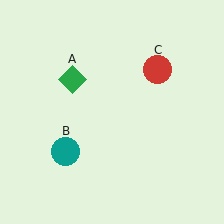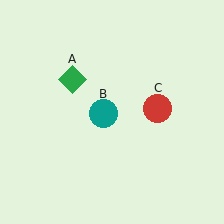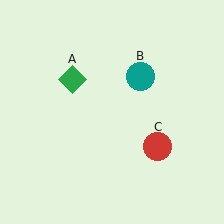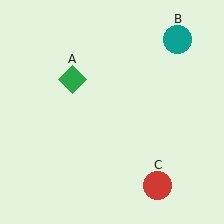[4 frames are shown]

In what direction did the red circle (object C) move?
The red circle (object C) moved down.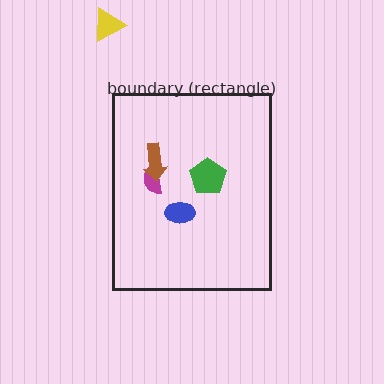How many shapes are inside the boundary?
4 inside, 1 outside.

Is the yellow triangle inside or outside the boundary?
Outside.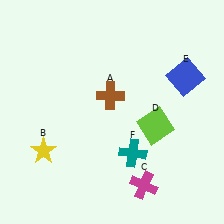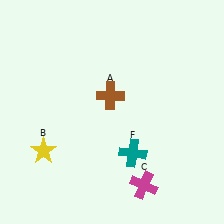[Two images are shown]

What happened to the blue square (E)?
The blue square (E) was removed in Image 2. It was in the top-right area of Image 1.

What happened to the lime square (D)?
The lime square (D) was removed in Image 2. It was in the bottom-right area of Image 1.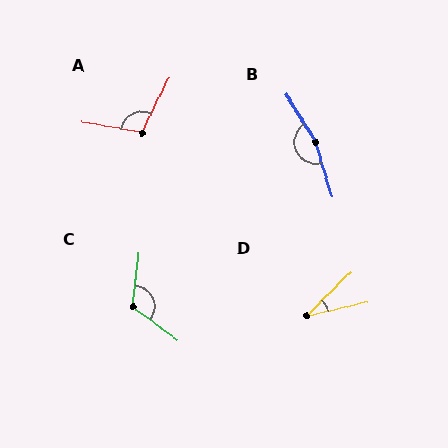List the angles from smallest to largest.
D (32°), A (106°), C (120°), B (164°).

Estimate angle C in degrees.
Approximately 120 degrees.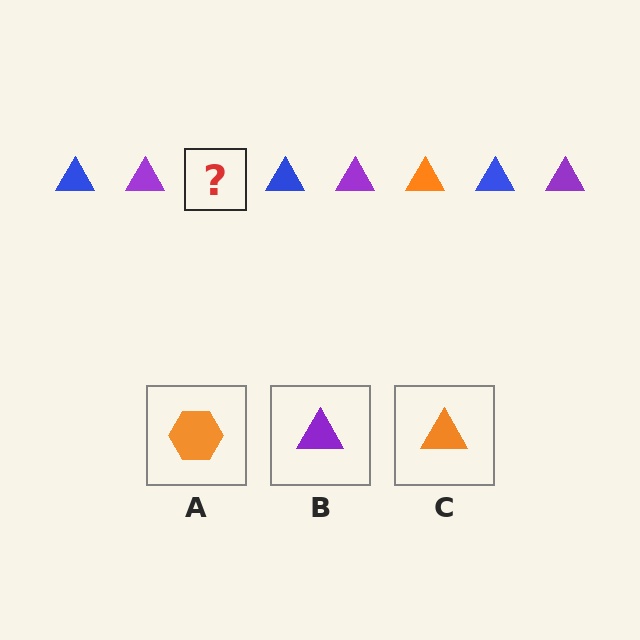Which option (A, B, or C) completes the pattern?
C.